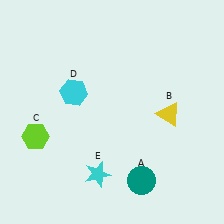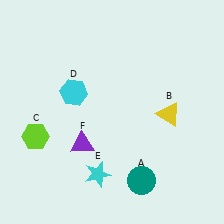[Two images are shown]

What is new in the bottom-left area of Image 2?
A purple triangle (F) was added in the bottom-left area of Image 2.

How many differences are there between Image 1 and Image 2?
There is 1 difference between the two images.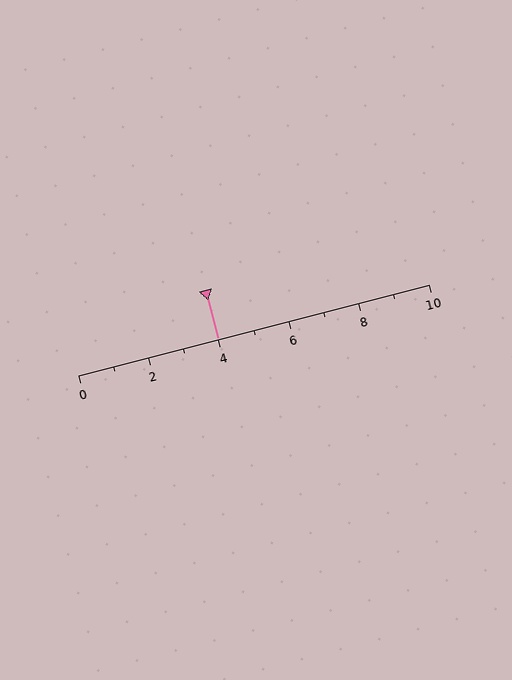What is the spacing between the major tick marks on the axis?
The major ticks are spaced 2 apart.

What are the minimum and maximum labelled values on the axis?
The axis runs from 0 to 10.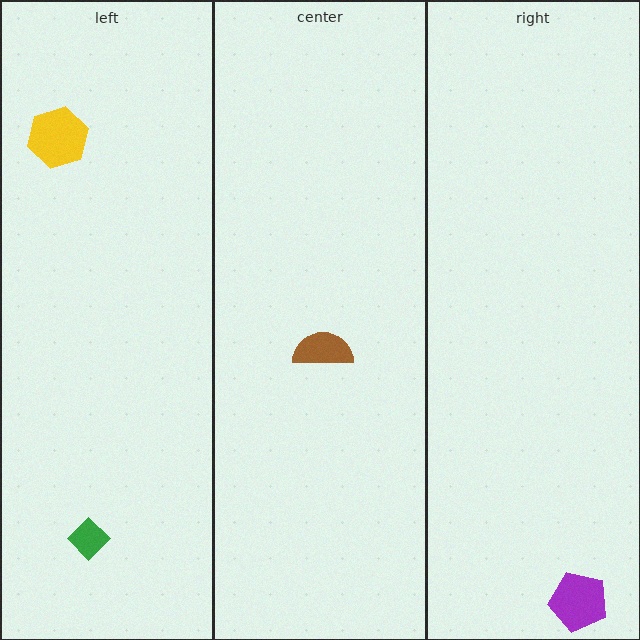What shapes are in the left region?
The yellow hexagon, the green diamond.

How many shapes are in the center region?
1.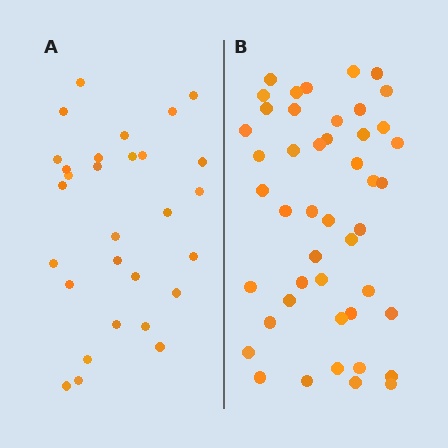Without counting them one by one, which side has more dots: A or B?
Region B (the right region) has more dots.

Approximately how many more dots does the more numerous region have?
Region B has approximately 15 more dots than region A.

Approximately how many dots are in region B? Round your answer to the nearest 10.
About 50 dots. (The exact count is 46, which rounds to 50.)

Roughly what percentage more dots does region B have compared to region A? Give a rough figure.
About 60% more.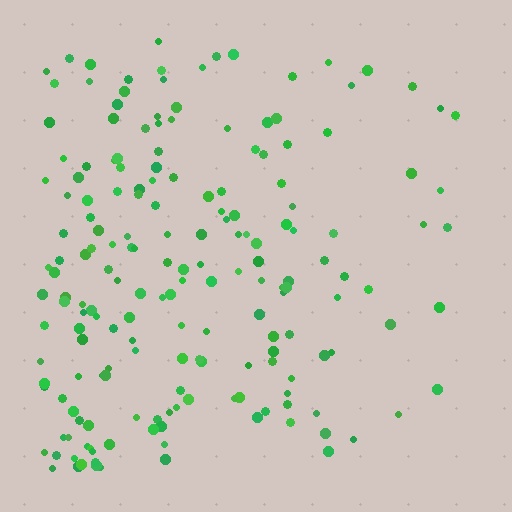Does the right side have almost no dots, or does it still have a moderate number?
Still a moderate number, just noticeably fewer than the left.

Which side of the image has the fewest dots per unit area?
The right.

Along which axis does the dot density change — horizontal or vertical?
Horizontal.